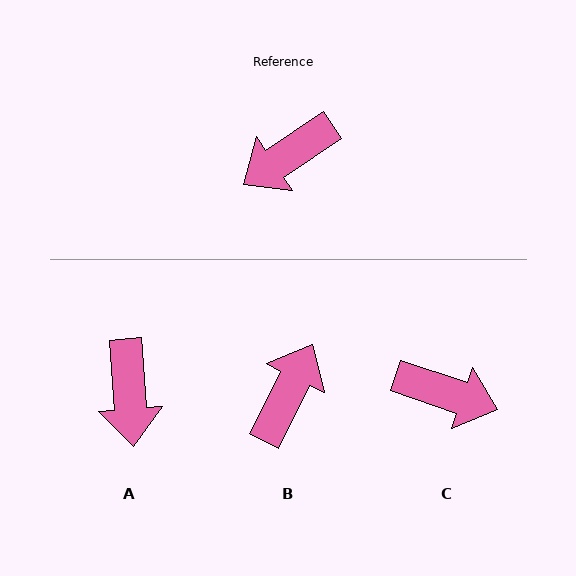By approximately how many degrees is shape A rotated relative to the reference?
Approximately 61 degrees counter-clockwise.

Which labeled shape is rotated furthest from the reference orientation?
B, about 150 degrees away.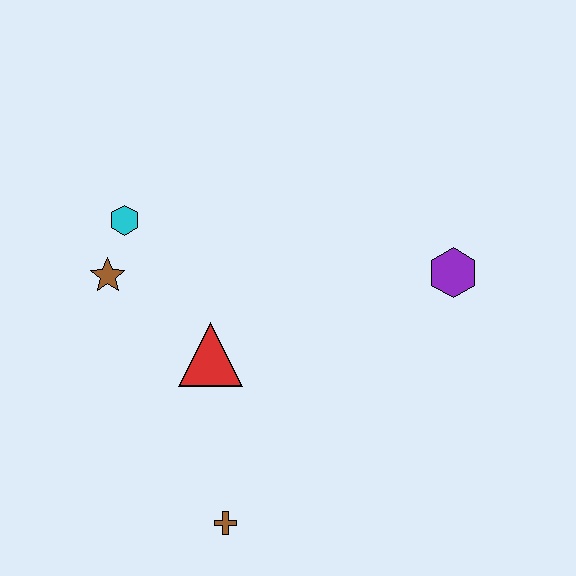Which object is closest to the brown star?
The cyan hexagon is closest to the brown star.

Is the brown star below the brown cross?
No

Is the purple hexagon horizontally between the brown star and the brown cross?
No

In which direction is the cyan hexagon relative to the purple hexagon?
The cyan hexagon is to the left of the purple hexagon.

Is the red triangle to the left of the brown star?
No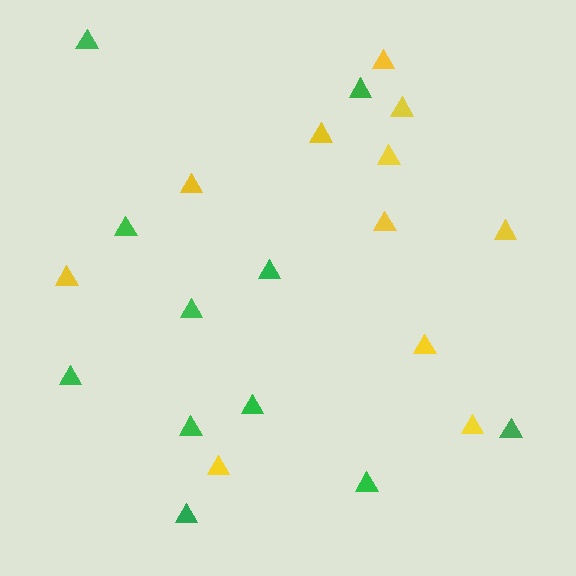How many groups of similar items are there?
There are 2 groups: one group of green triangles (11) and one group of yellow triangles (11).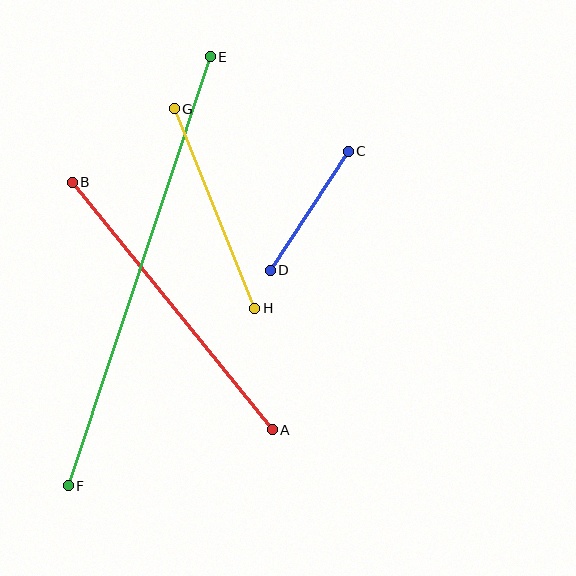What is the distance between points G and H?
The distance is approximately 215 pixels.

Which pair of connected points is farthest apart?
Points E and F are farthest apart.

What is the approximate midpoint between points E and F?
The midpoint is at approximately (139, 271) pixels.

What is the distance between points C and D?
The distance is approximately 142 pixels.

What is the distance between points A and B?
The distance is approximately 318 pixels.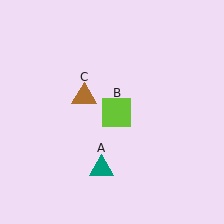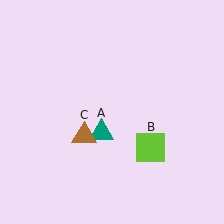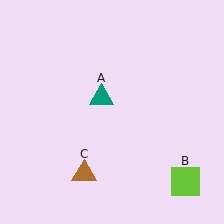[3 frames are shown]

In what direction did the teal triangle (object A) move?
The teal triangle (object A) moved up.